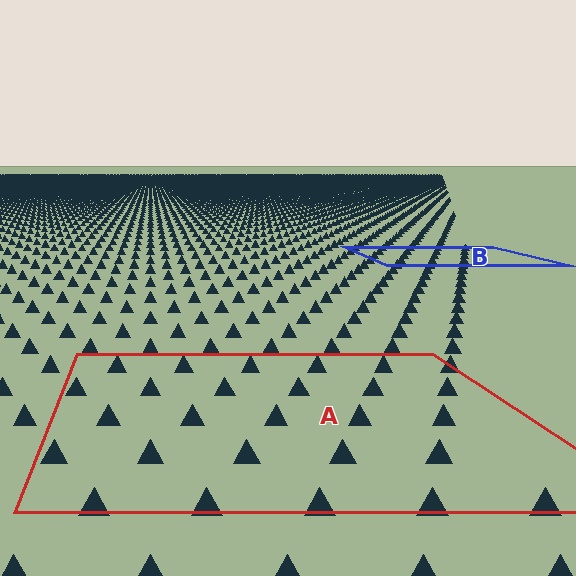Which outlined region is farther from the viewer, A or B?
Region B is farther from the viewer — the texture elements inside it appear smaller and more densely packed.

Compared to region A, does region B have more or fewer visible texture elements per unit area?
Region B has more texture elements per unit area — they are packed more densely because it is farther away.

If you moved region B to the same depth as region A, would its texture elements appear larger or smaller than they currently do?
They would appear larger. At a closer depth, the same texture elements are projected at a bigger on-screen size.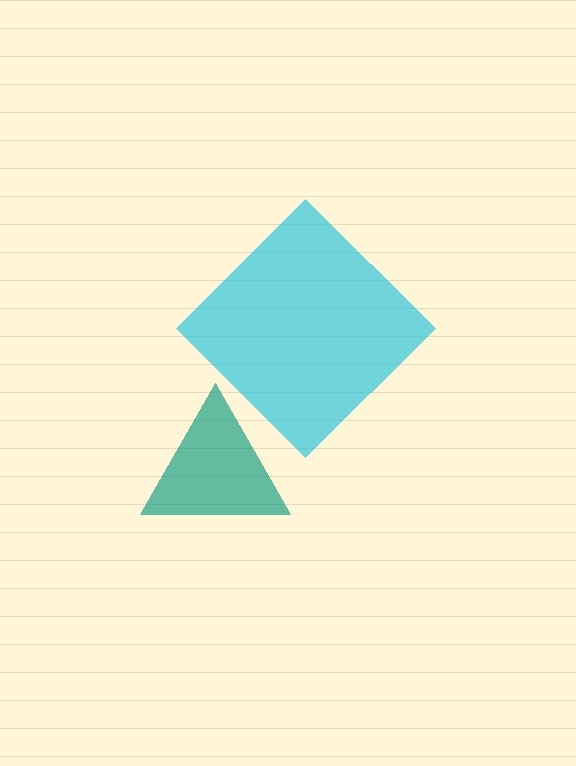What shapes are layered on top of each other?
The layered shapes are: a teal triangle, a cyan diamond.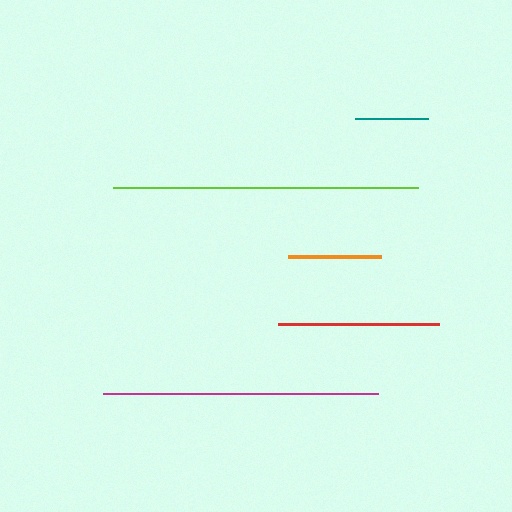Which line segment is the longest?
The lime line is the longest at approximately 305 pixels.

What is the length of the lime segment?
The lime segment is approximately 305 pixels long.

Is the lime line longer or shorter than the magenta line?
The lime line is longer than the magenta line.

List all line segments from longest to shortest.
From longest to shortest: lime, magenta, red, orange, teal.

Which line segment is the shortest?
The teal line is the shortest at approximately 73 pixels.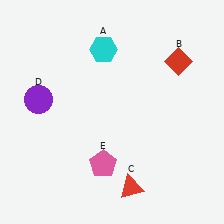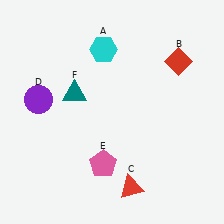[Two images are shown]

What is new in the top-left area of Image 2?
A teal triangle (F) was added in the top-left area of Image 2.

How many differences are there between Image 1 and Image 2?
There is 1 difference between the two images.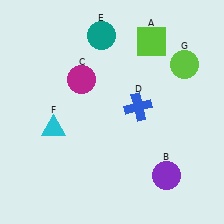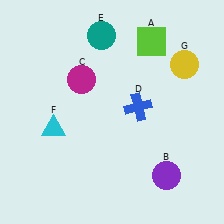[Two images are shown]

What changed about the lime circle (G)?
In Image 1, G is lime. In Image 2, it changed to yellow.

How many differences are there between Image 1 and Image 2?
There is 1 difference between the two images.